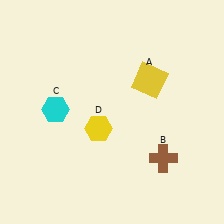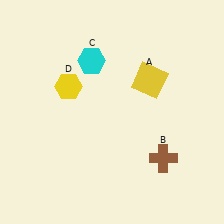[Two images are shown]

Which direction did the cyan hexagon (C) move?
The cyan hexagon (C) moved up.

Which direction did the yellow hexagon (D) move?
The yellow hexagon (D) moved up.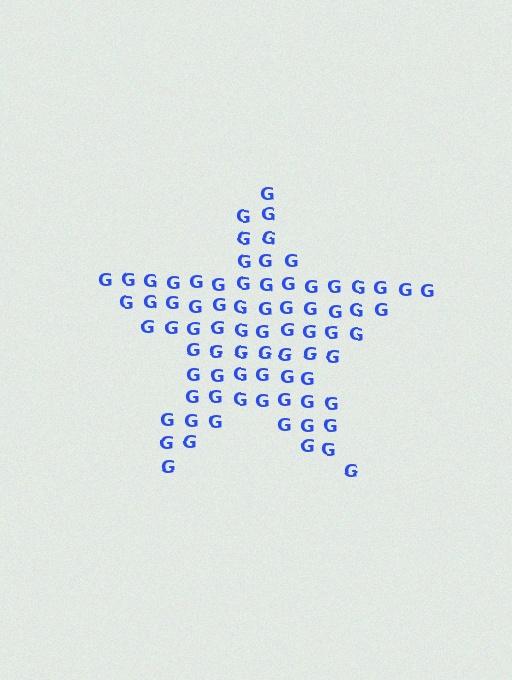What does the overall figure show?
The overall figure shows a star.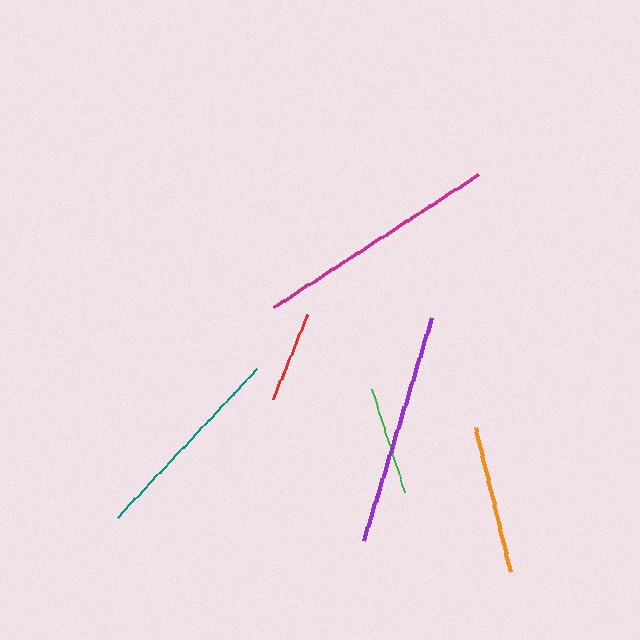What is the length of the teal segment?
The teal segment is approximately 203 pixels long.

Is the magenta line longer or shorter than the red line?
The magenta line is longer than the red line.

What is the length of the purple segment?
The purple segment is approximately 233 pixels long.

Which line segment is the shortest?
The red line is the shortest at approximately 92 pixels.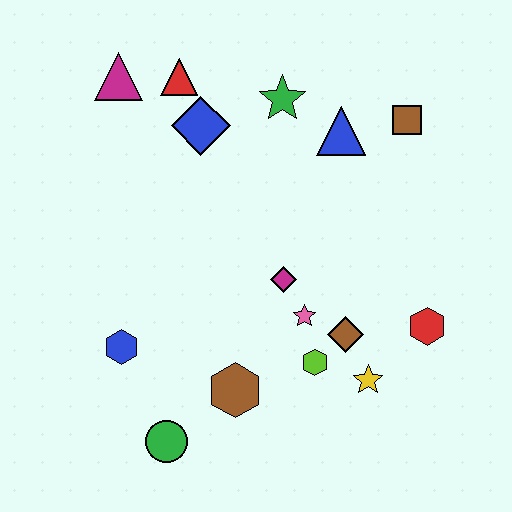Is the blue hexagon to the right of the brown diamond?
No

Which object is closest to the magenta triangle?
The red triangle is closest to the magenta triangle.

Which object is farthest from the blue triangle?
The green circle is farthest from the blue triangle.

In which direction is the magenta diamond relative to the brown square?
The magenta diamond is below the brown square.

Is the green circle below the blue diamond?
Yes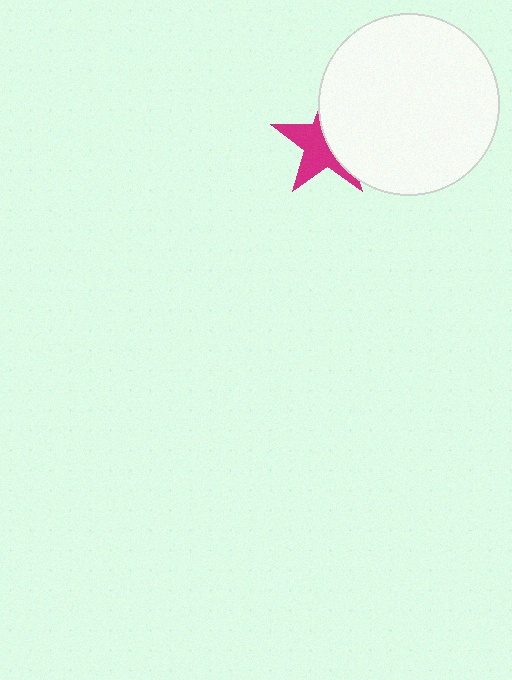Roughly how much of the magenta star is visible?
About half of it is visible (roughly 52%).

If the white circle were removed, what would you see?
You would see the complete magenta star.